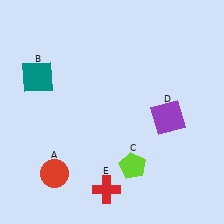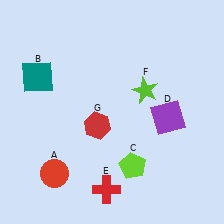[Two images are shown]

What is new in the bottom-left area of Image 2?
A red hexagon (G) was added in the bottom-left area of Image 2.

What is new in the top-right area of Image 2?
A lime star (F) was added in the top-right area of Image 2.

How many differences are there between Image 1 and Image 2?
There are 2 differences between the two images.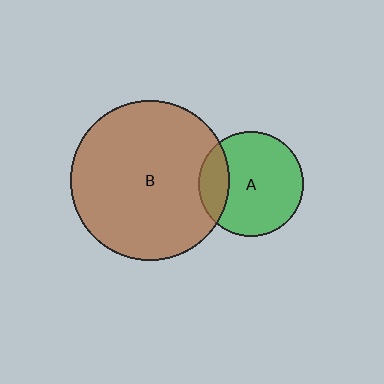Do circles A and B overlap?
Yes.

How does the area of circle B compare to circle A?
Approximately 2.3 times.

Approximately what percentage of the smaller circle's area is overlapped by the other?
Approximately 20%.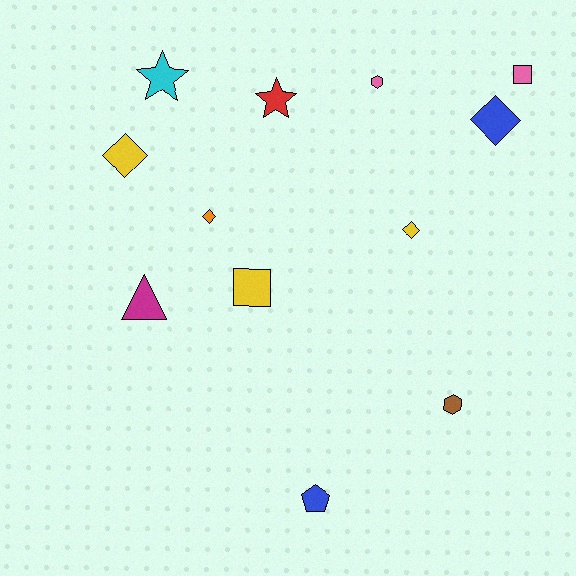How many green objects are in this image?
There are no green objects.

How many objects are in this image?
There are 12 objects.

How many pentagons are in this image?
There is 1 pentagon.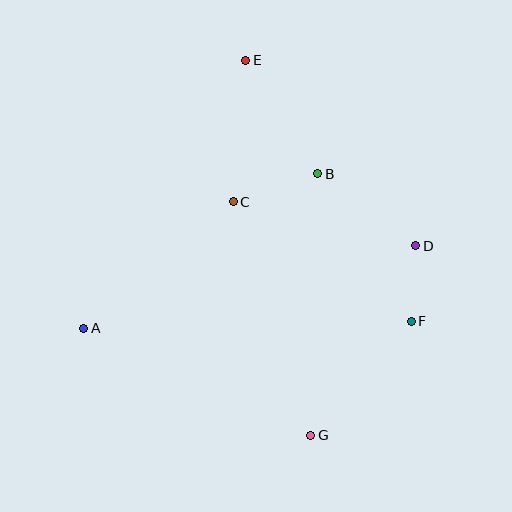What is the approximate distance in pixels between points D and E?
The distance between D and E is approximately 252 pixels.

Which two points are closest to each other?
Points D and F are closest to each other.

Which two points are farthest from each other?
Points E and G are farthest from each other.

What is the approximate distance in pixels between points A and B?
The distance between A and B is approximately 280 pixels.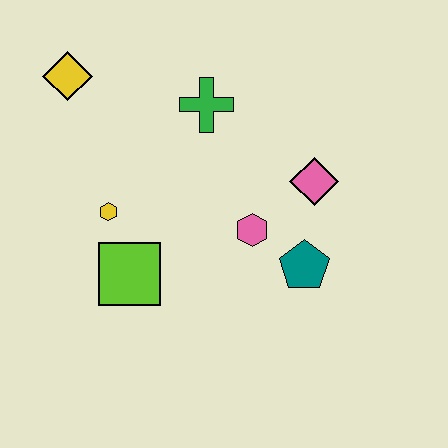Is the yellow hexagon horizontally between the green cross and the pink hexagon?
No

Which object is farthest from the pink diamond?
The yellow diamond is farthest from the pink diamond.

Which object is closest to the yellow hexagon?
The lime square is closest to the yellow hexagon.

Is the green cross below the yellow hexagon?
No